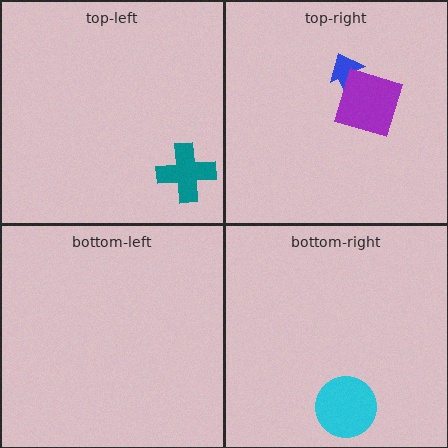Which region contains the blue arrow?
The top-right region.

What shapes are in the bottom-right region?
The cyan circle.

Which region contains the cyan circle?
The bottom-right region.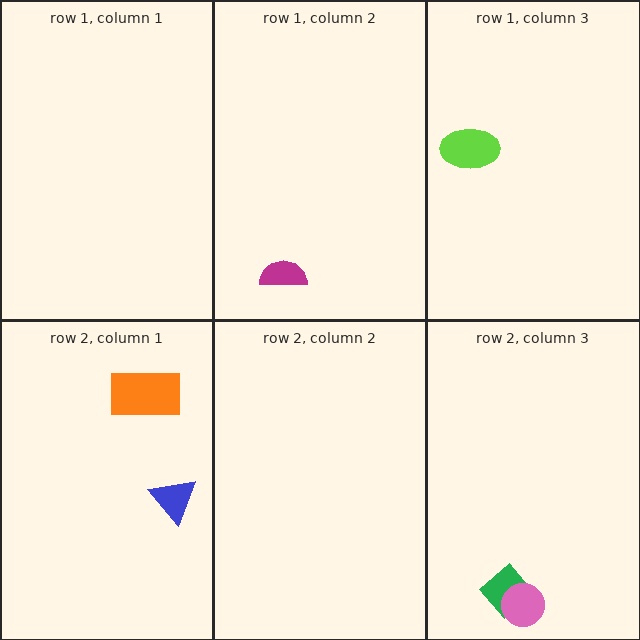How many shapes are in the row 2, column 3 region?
2.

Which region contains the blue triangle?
The row 2, column 1 region.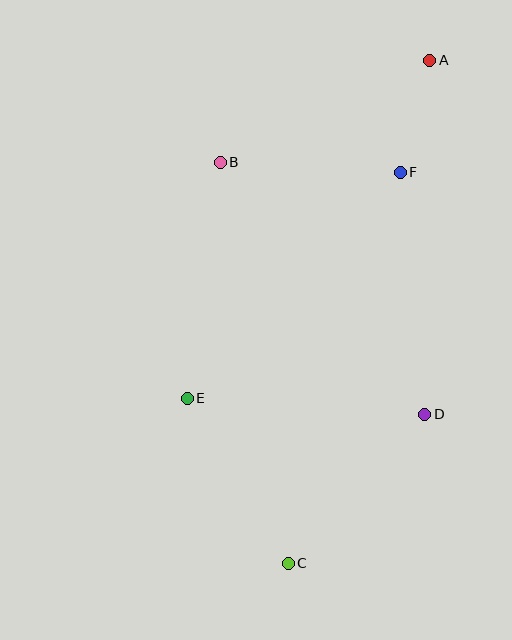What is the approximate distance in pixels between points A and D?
The distance between A and D is approximately 354 pixels.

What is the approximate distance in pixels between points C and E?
The distance between C and E is approximately 194 pixels.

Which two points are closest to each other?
Points A and F are closest to each other.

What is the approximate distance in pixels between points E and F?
The distance between E and F is approximately 310 pixels.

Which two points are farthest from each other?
Points A and C are farthest from each other.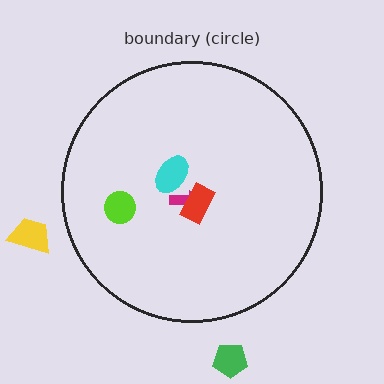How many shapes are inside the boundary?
4 inside, 2 outside.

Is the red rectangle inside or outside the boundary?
Inside.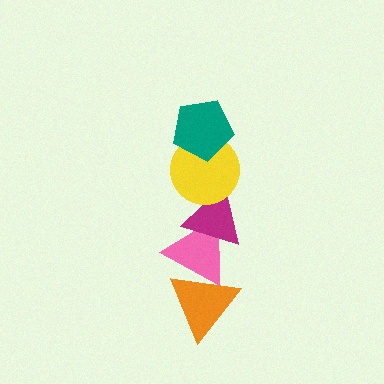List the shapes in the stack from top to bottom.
From top to bottom: the teal pentagon, the yellow circle, the magenta triangle, the pink triangle, the orange triangle.